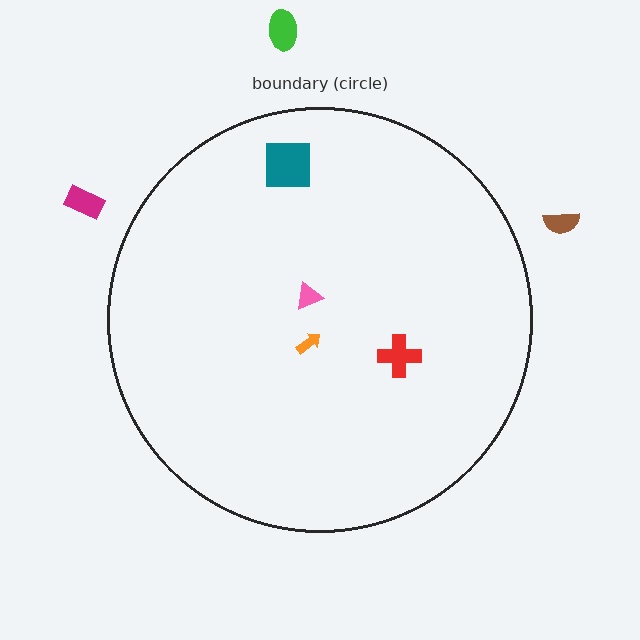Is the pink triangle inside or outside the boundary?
Inside.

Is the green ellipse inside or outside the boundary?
Outside.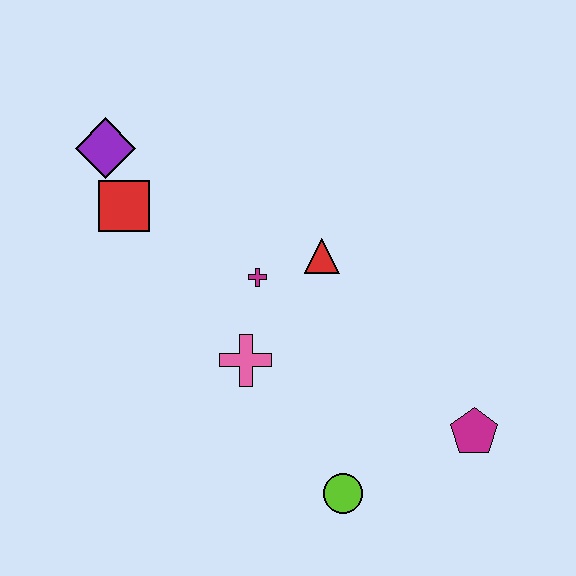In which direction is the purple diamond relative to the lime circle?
The purple diamond is above the lime circle.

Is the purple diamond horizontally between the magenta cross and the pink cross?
No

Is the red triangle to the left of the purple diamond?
No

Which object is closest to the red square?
The purple diamond is closest to the red square.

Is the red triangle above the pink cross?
Yes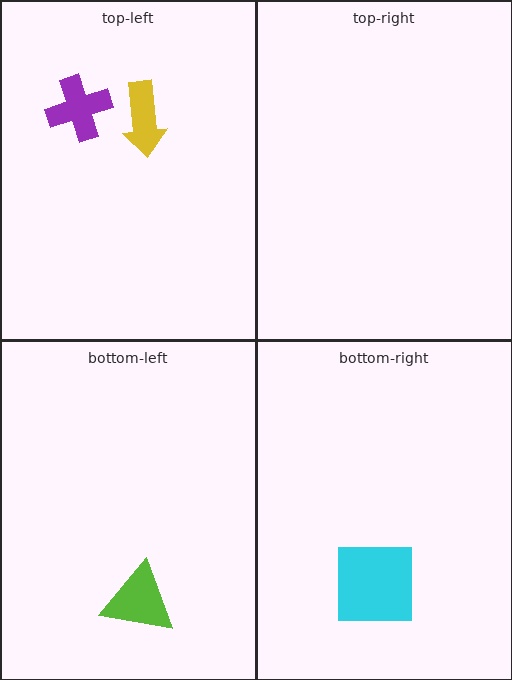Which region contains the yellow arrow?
The top-left region.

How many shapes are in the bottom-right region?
1.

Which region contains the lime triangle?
The bottom-left region.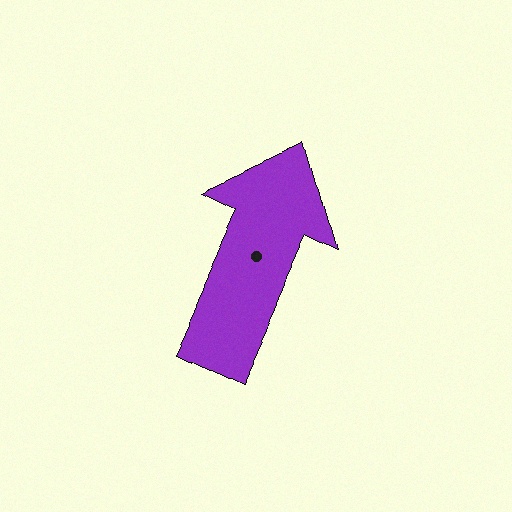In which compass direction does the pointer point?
Northeast.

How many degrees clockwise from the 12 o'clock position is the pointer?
Approximately 25 degrees.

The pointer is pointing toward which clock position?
Roughly 1 o'clock.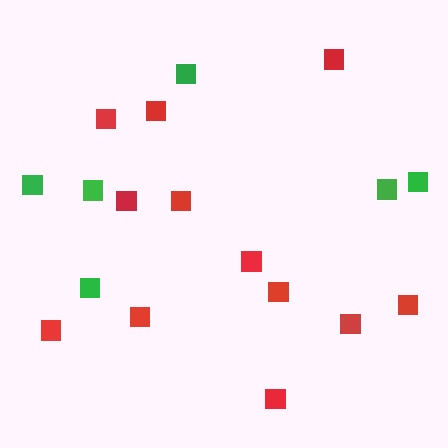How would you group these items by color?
There are 2 groups: one group of red squares (12) and one group of green squares (6).